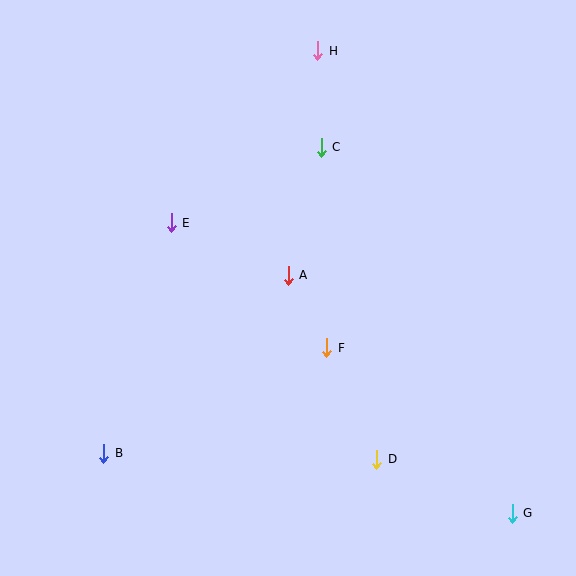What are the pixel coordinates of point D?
Point D is at (377, 459).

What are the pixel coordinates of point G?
Point G is at (512, 513).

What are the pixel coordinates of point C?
Point C is at (321, 147).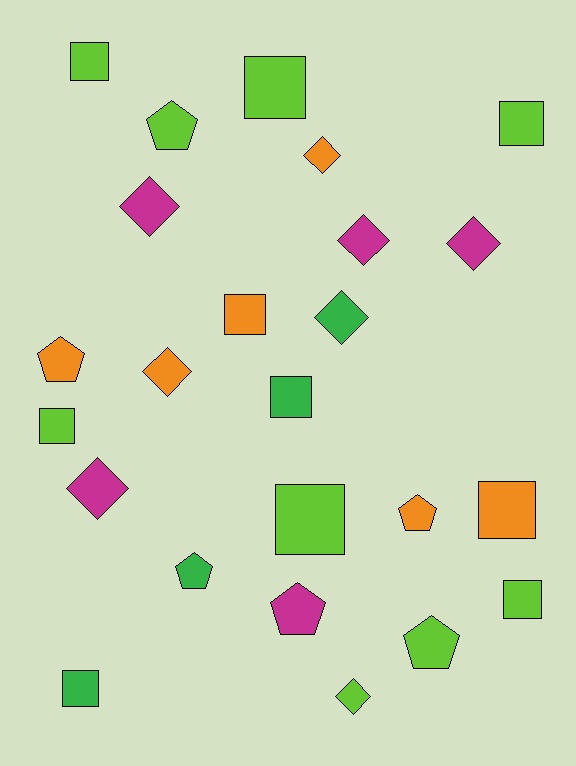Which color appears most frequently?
Lime, with 9 objects.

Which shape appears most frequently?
Square, with 10 objects.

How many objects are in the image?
There are 24 objects.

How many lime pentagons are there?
There are 2 lime pentagons.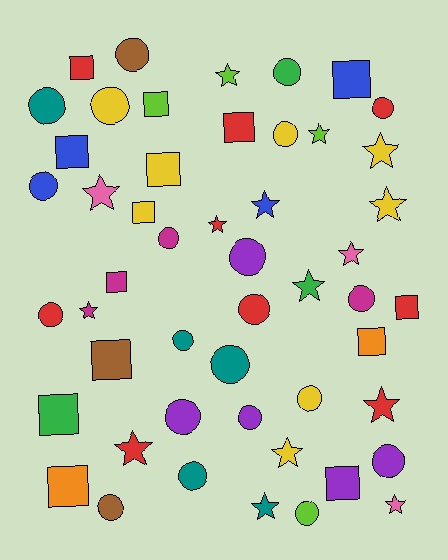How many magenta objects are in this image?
There are 4 magenta objects.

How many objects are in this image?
There are 50 objects.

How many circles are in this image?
There are 21 circles.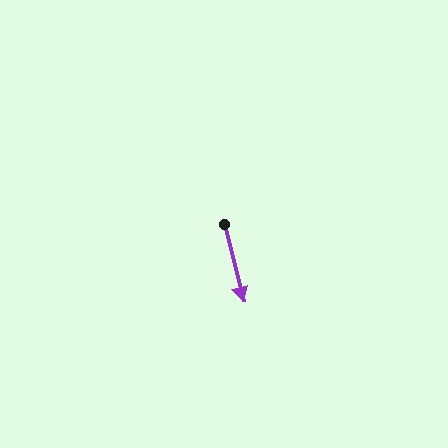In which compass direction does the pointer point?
South.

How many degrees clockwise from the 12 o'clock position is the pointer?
Approximately 166 degrees.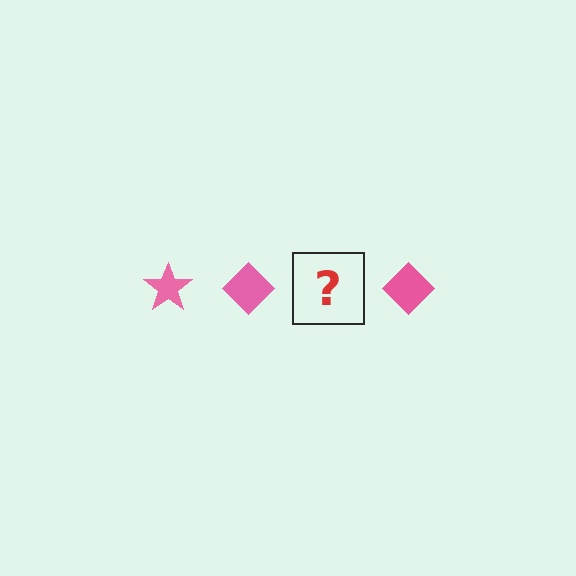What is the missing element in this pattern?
The missing element is a pink star.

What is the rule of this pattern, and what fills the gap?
The rule is that the pattern cycles through star, diamond shapes in pink. The gap should be filled with a pink star.